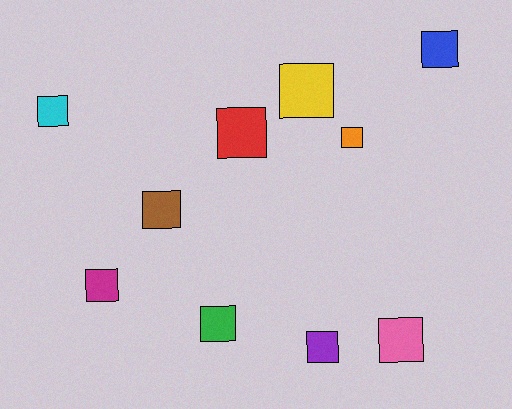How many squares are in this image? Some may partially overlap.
There are 10 squares.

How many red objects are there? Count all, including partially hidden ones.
There is 1 red object.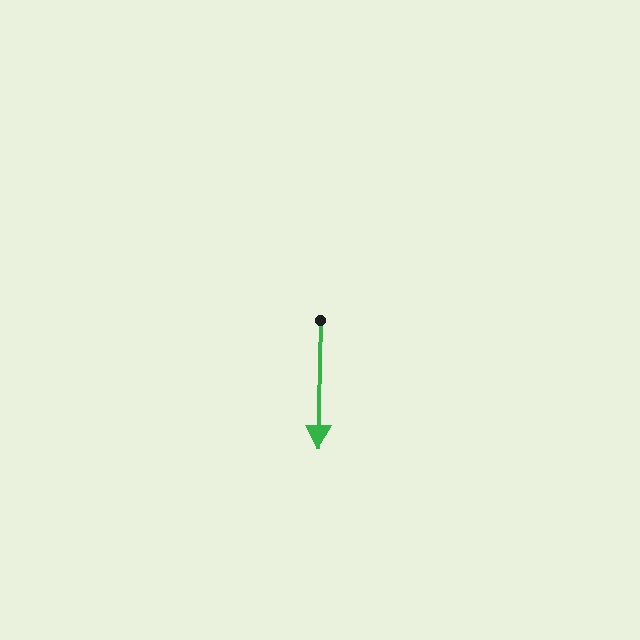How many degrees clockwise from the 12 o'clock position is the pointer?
Approximately 181 degrees.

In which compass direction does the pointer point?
South.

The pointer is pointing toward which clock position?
Roughly 6 o'clock.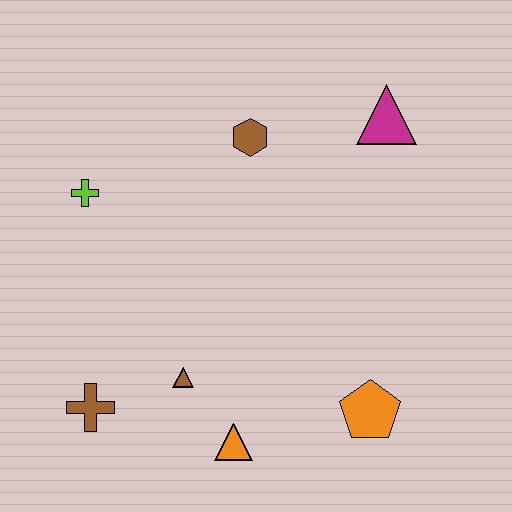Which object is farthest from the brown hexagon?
The brown cross is farthest from the brown hexagon.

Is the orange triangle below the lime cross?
Yes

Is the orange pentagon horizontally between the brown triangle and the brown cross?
No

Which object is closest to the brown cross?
The brown triangle is closest to the brown cross.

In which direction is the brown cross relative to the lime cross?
The brown cross is below the lime cross.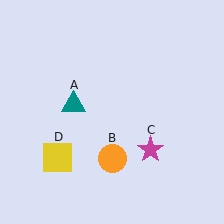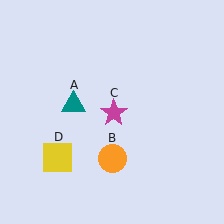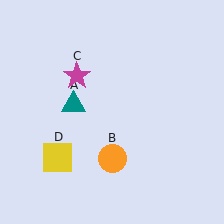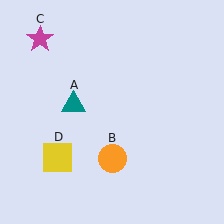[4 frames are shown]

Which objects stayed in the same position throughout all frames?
Teal triangle (object A) and orange circle (object B) and yellow square (object D) remained stationary.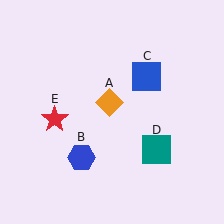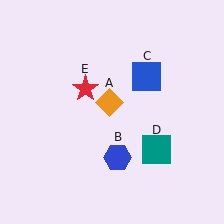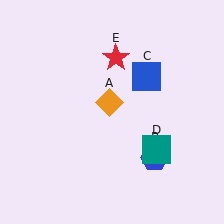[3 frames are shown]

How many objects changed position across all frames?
2 objects changed position: blue hexagon (object B), red star (object E).